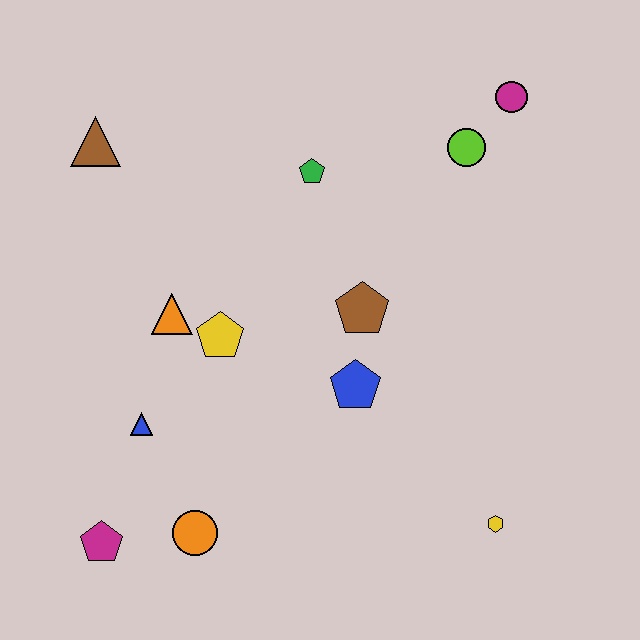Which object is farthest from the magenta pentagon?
The magenta circle is farthest from the magenta pentagon.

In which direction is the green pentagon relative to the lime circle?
The green pentagon is to the left of the lime circle.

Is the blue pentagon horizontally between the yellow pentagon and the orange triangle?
No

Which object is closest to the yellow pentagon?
The orange triangle is closest to the yellow pentagon.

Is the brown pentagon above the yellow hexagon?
Yes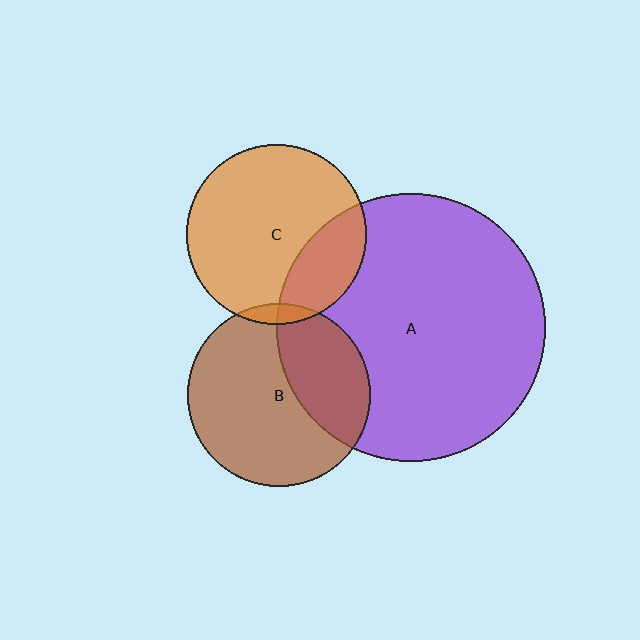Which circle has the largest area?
Circle A (purple).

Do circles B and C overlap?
Yes.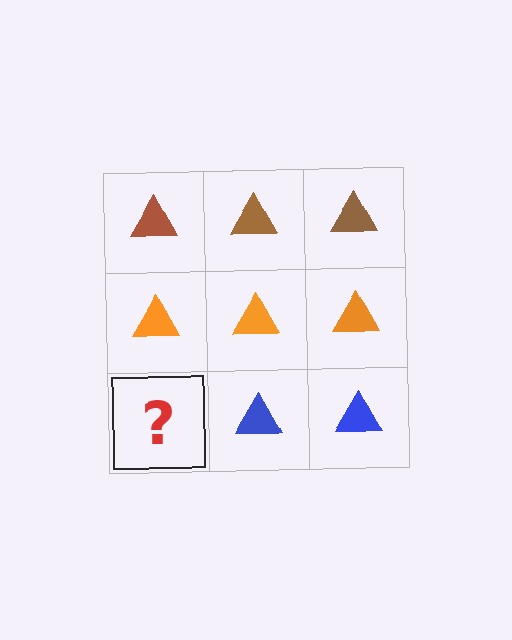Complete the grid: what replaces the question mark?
The question mark should be replaced with a blue triangle.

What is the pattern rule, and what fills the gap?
The rule is that each row has a consistent color. The gap should be filled with a blue triangle.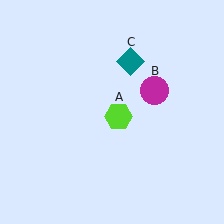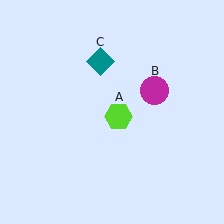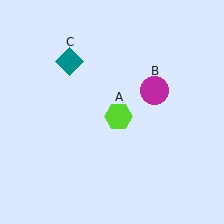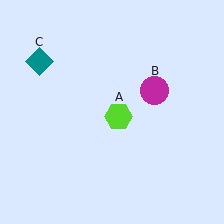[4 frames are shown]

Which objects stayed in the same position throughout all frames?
Lime hexagon (object A) and magenta circle (object B) remained stationary.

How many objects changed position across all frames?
1 object changed position: teal diamond (object C).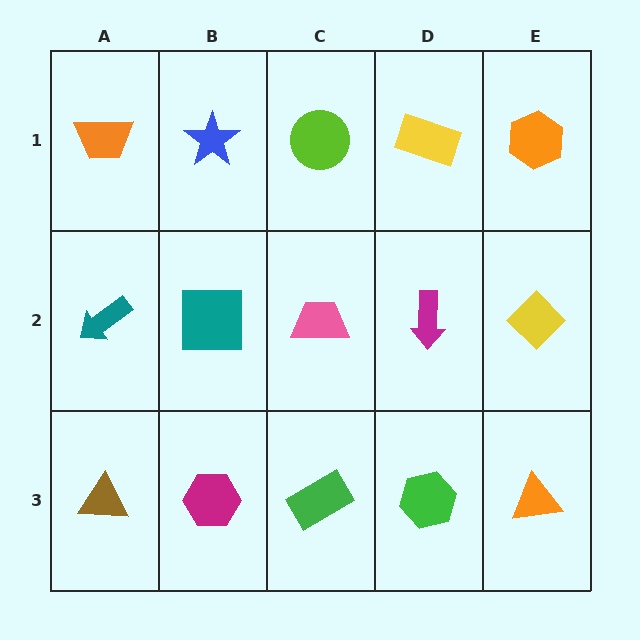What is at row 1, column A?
An orange trapezoid.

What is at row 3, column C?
A green rectangle.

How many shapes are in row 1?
5 shapes.